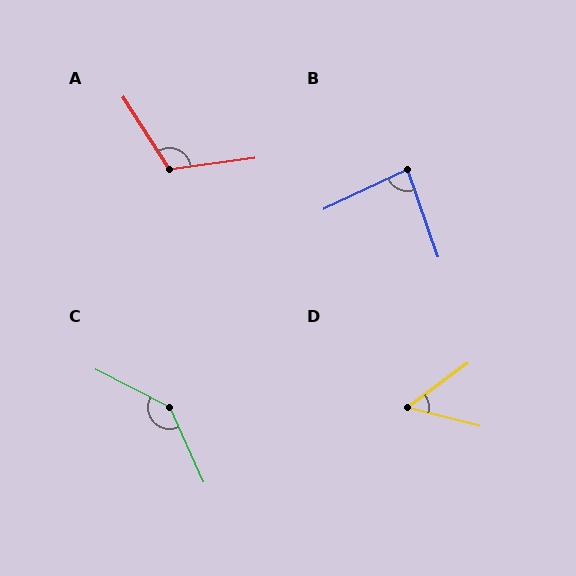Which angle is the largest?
C, at approximately 142 degrees.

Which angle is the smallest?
D, at approximately 50 degrees.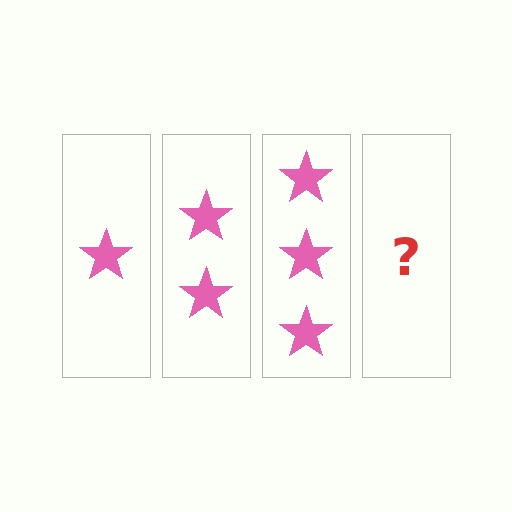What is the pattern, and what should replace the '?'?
The pattern is that each step adds one more star. The '?' should be 4 stars.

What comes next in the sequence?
The next element should be 4 stars.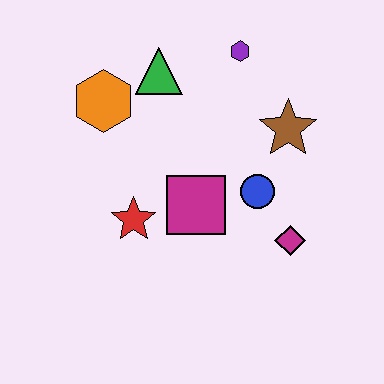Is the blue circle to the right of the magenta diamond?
No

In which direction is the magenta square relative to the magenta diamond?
The magenta square is to the left of the magenta diamond.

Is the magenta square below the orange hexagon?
Yes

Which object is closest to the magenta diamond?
The blue circle is closest to the magenta diamond.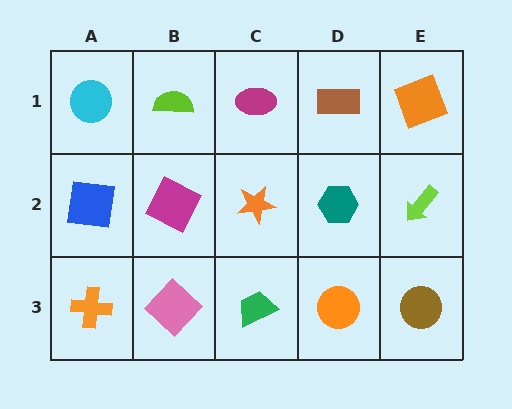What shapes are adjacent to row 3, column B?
A magenta square (row 2, column B), an orange cross (row 3, column A), a green trapezoid (row 3, column C).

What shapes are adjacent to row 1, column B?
A magenta square (row 2, column B), a cyan circle (row 1, column A), a magenta ellipse (row 1, column C).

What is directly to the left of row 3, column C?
A pink diamond.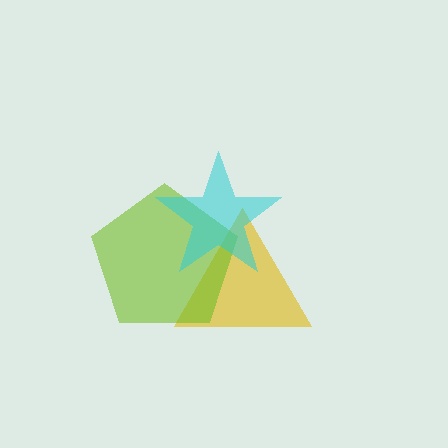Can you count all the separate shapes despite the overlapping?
Yes, there are 3 separate shapes.